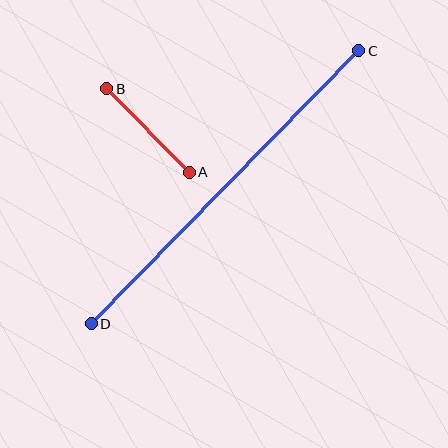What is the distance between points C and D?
The distance is approximately 383 pixels.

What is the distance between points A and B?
The distance is approximately 117 pixels.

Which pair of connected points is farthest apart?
Points C and D are farthest apart.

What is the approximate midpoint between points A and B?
The midpoint is at approximately (148, 131) pixels.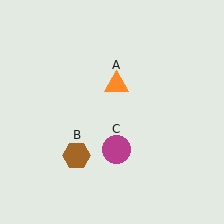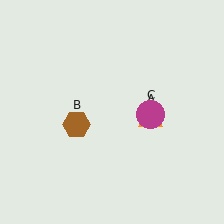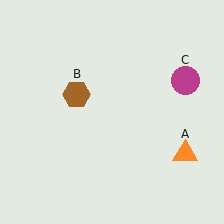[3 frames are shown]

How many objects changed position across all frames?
3 objects changed position: orange triangle (object A), brown hexagon (object B), magenta circle (object C).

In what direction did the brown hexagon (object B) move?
The brown hexagon (object B) moved up.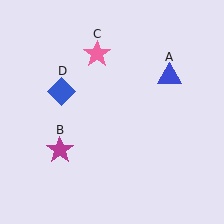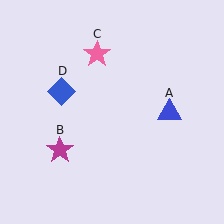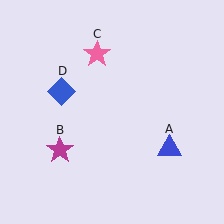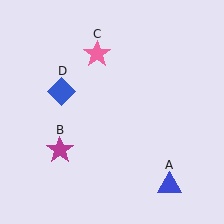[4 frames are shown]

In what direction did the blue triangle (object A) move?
The blue triangle (object A) moved down.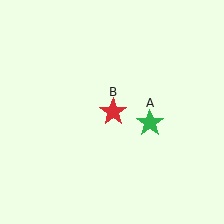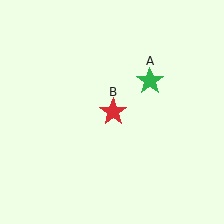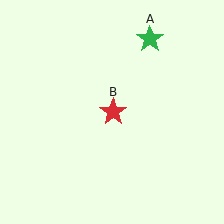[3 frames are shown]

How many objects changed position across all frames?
1 object changed position: green star (object A).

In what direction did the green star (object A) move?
The green star (object A) moved up.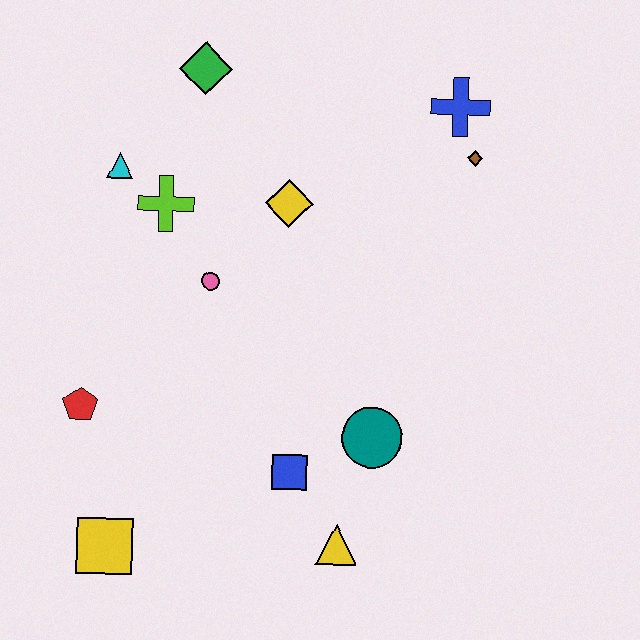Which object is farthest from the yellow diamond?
The yellow square is farthest from the yellow diamond.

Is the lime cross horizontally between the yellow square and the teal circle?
Yes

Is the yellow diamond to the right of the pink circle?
Yes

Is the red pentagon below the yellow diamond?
Yes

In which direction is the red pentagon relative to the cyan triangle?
The red pentagon is below the cyan triangle.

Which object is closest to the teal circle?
The blue square is closest to the teal circle.